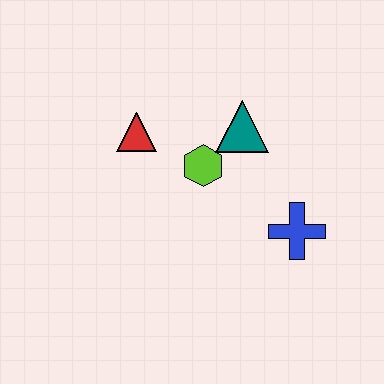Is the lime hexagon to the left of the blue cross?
Yes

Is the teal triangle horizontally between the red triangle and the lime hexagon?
No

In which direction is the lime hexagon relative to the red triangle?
The lime hexagon is to the right of the red triangle.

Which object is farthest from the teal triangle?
The blue cross is farthest from the teal triangle.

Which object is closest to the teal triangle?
The lime hexagon is closest to the teal triangle.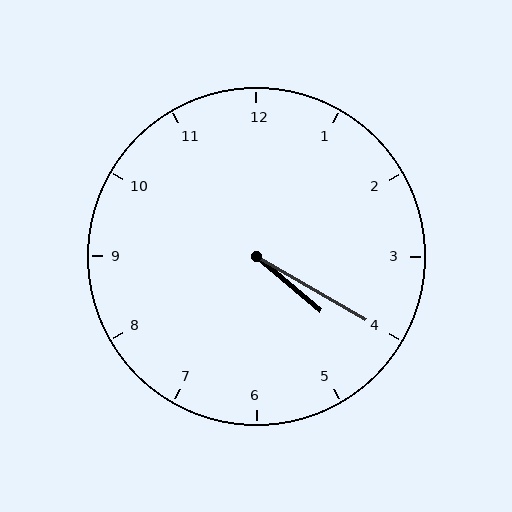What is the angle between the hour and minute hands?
Approximately 10 degrees.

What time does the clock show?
4:20.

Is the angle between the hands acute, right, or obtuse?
It is acute.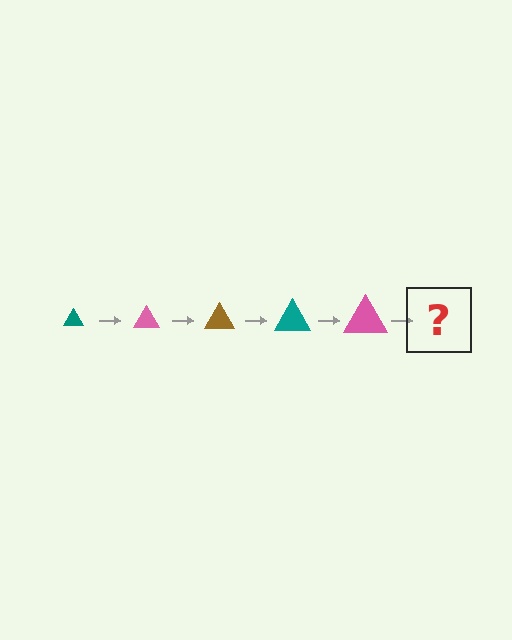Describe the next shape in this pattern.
It should be a brown triangle, larger than the previous one.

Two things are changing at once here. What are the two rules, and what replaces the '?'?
The two rules are that the triangle grows larger each step and the color cycles through teal, pink, and brown. The '?' should be a brown triangle, larger than the previous one.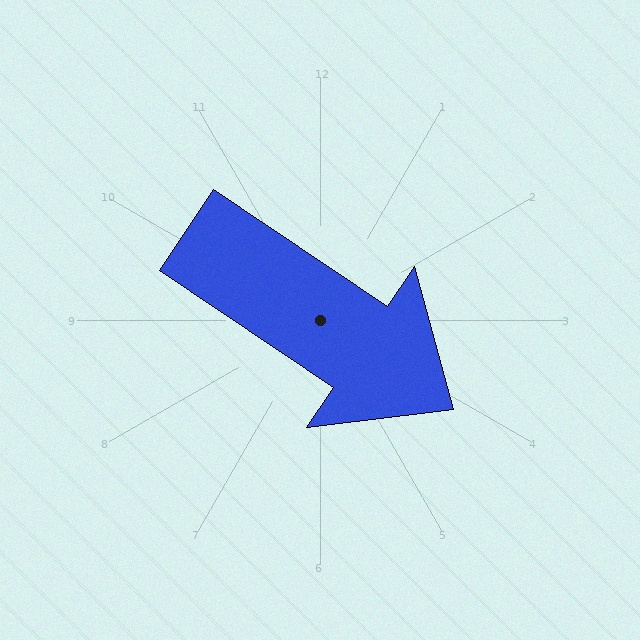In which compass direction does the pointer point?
Southeast.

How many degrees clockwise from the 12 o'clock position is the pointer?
Approximately 124 degrees.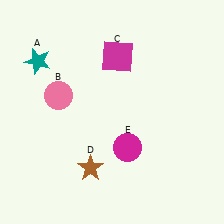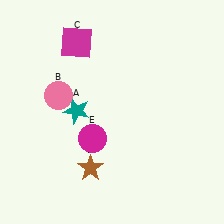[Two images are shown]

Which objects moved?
The objects that moved are: the teal star (A), the magenta square (C), the magenta circle (E).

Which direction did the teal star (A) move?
The teal star (A) moved down.